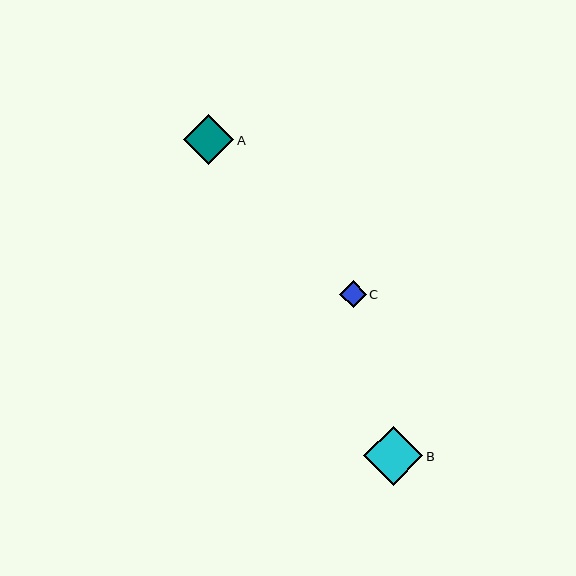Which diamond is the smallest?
Diamond C is the smallest with a size of approximately 26 pixels.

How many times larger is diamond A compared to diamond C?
Diamond A is approximately 1.9 times the size of diamond C.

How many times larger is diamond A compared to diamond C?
Diamond A is approximately 1.9 times the size of diamond C.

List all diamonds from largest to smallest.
From largest to smallest: B, A, C.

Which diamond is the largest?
Diamond B is the largest with a size of approximately 60 pixels.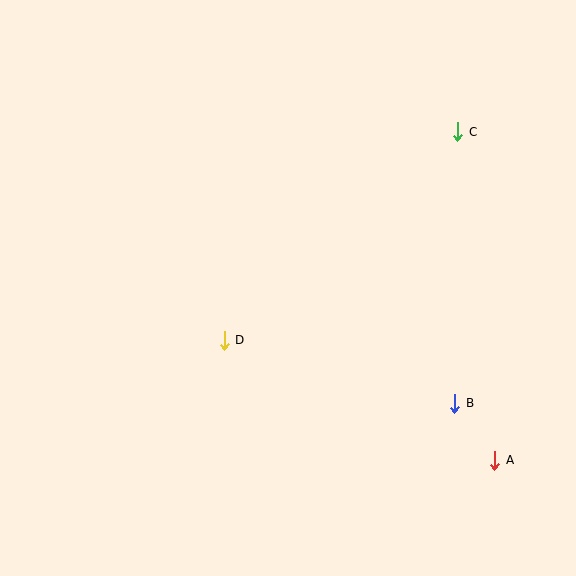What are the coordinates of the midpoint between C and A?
The midpoint between C and A is at (476, 296).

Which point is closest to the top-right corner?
Point C is closest to the top-right corner.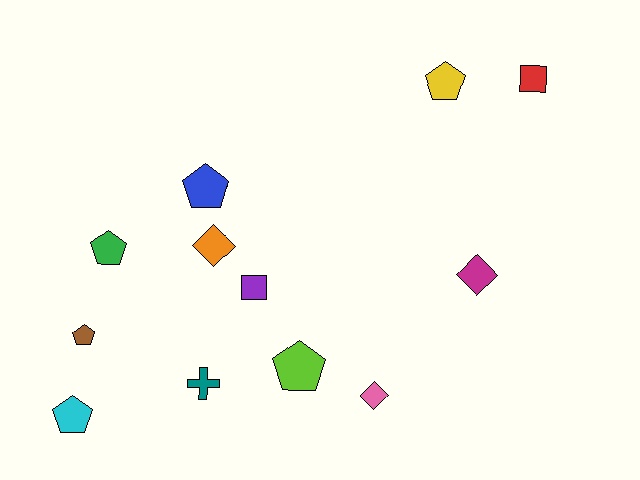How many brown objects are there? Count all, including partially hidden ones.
There is 1 brown object.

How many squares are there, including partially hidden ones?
There are 2 squares.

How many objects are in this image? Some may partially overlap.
There are 12 objects.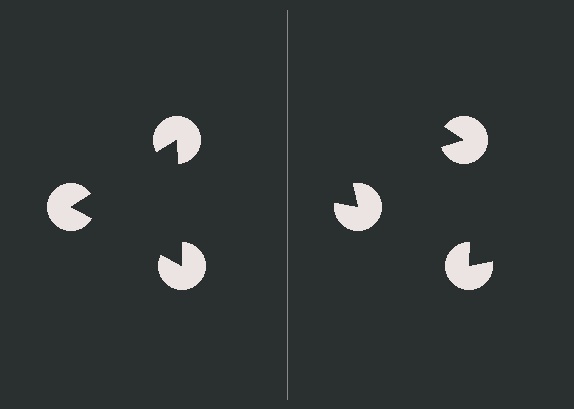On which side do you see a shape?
An illusory triangle appears on the left side. On the right side the wedge cuts are rotated, so no coherent shape forms.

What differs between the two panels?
The pac-man discs are positioned identically on both sides; only the wedge orientations differ. On the left they align to a triangle; on the right they are misaligned.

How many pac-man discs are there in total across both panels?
6 — 3 on each side.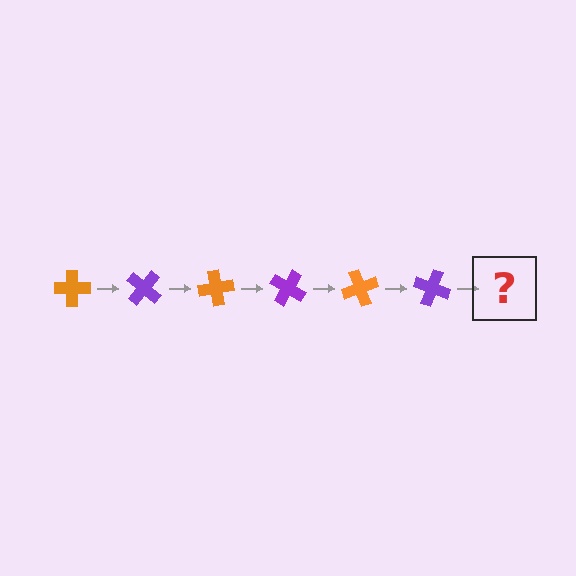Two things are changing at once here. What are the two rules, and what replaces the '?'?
The two rules are that it rotates 40 degrees each step and the color cycles through orange and purple. The '?' should be an orange cross, rotated 240 degrees from the start.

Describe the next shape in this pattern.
It should be an orange cross, rotated 240 degrees from the start.